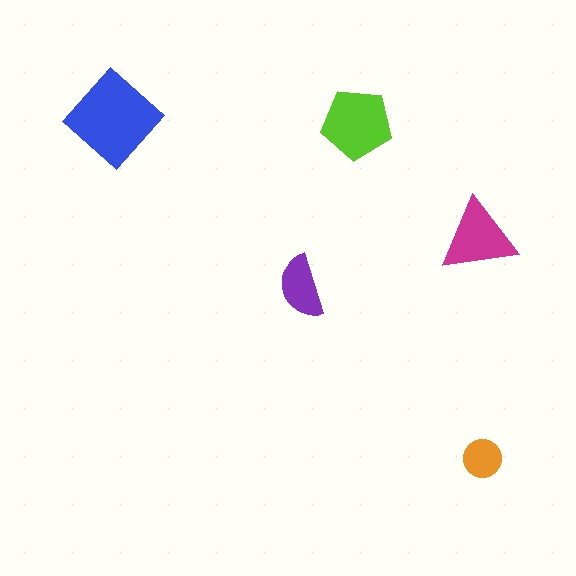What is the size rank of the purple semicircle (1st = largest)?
4th.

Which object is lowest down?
The orange circle is bottommost.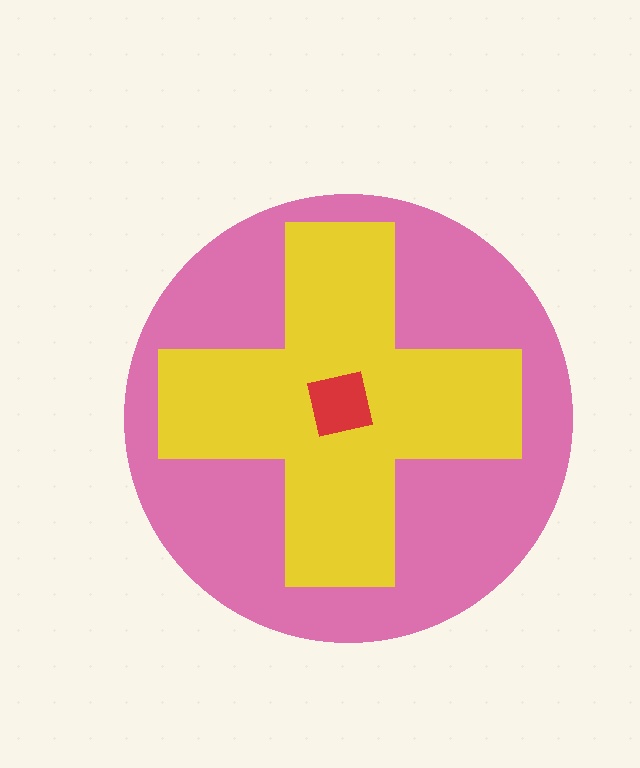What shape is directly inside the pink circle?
The yellow cross.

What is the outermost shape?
The pink circle.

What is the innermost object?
The red square.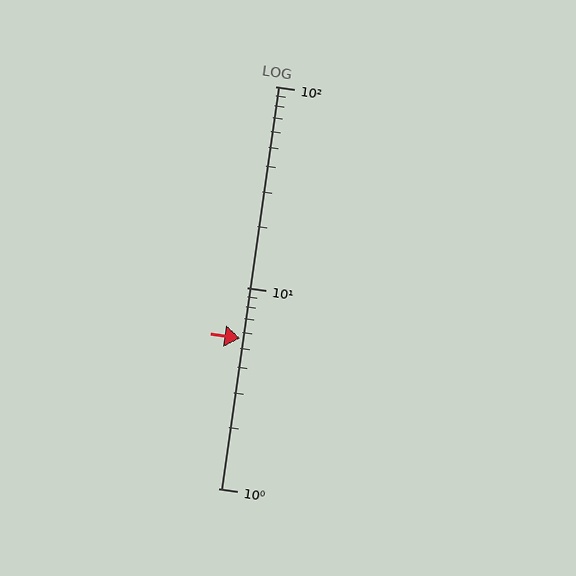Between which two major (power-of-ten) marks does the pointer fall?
The pointer is between 1 and 10.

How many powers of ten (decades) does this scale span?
The scale spans 2 decades, from 1 to 100.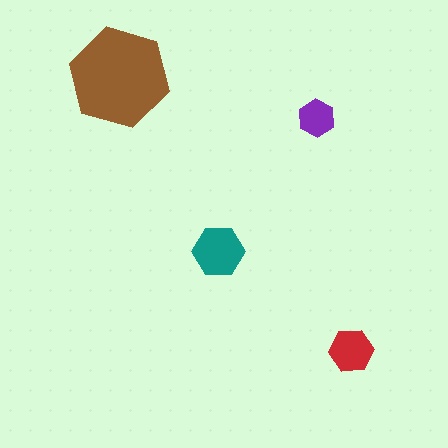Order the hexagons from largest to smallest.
the brown one, the teal one, the red one, the purple one.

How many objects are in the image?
There are 4 objects in the image.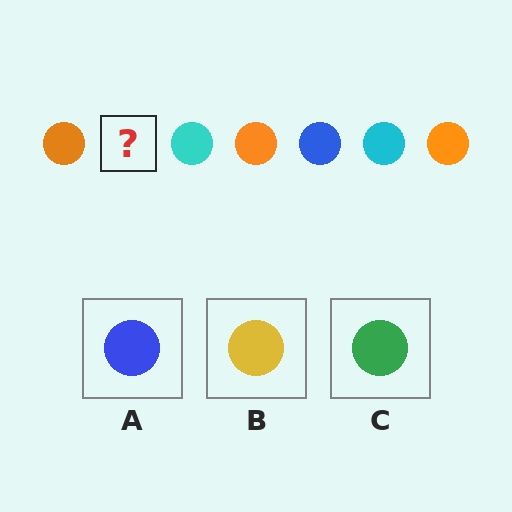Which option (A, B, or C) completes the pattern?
A.